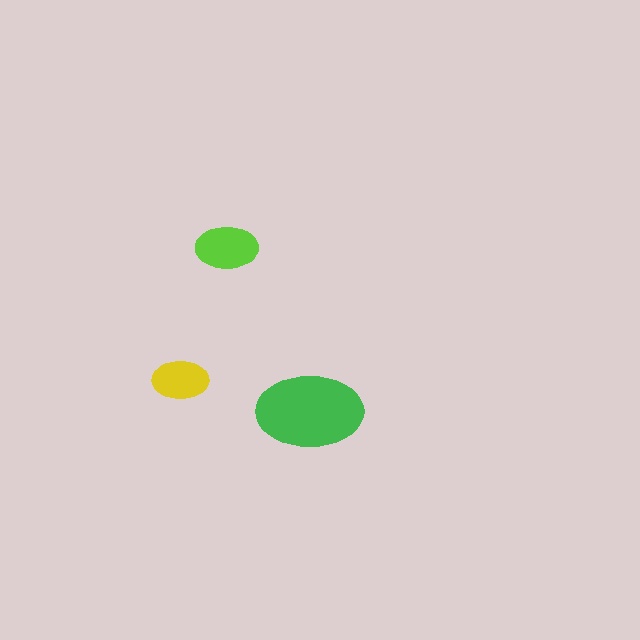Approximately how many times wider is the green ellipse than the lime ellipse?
About 1.5 times wider.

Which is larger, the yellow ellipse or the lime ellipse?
The lime one.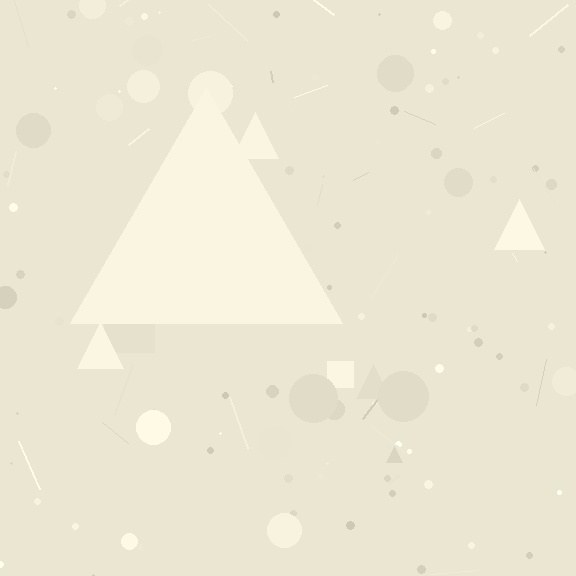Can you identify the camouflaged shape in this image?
The camouflaged shape is a triangle.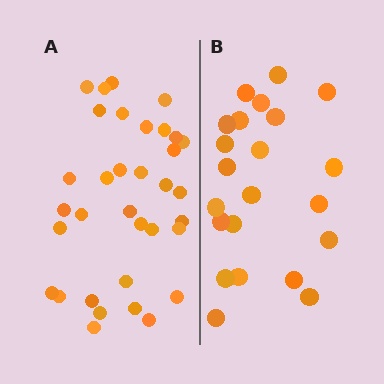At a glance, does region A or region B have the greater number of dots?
Region A (the left region) has more dots.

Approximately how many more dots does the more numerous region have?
Region A has roughly 12 or so more dots than region B.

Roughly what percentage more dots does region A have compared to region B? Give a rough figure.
About 55% more.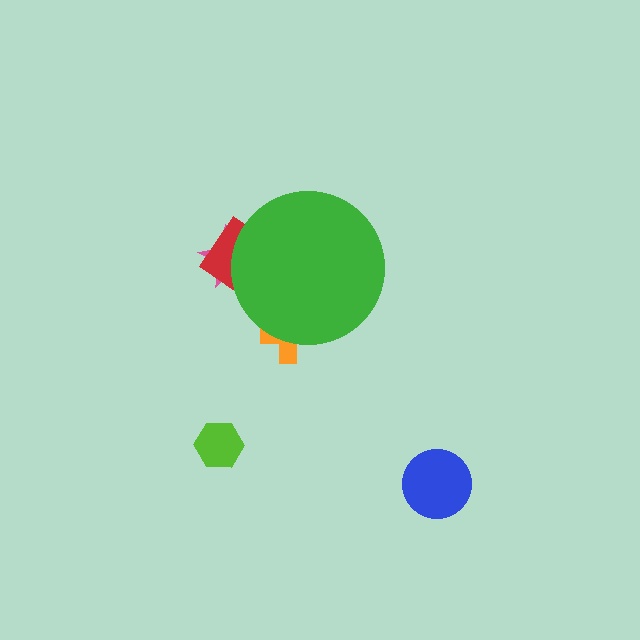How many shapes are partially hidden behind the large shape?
3 shapes are partially hidden.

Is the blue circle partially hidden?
No, the blue circle is fully visible.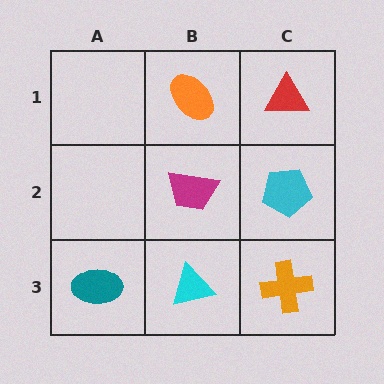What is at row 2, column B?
A magenta trapezoid.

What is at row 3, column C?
An orange cross.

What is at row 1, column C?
A red triangle.